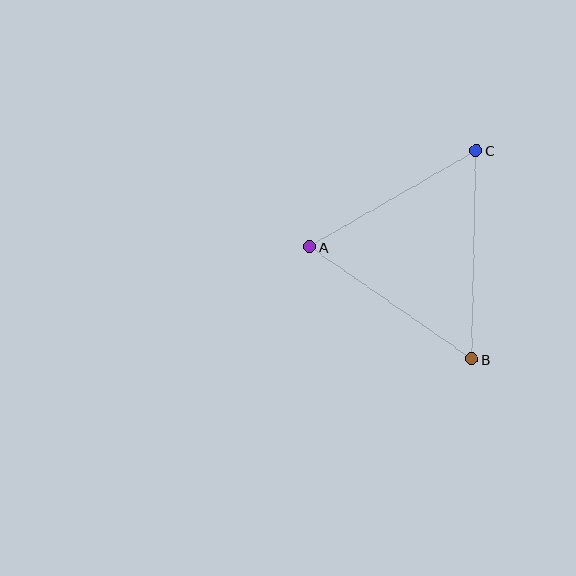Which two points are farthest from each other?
Points B and C are farthest from each other.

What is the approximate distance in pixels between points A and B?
The distance between A and B is approximately 197 pixels.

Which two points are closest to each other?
Points A and C are closest to each other.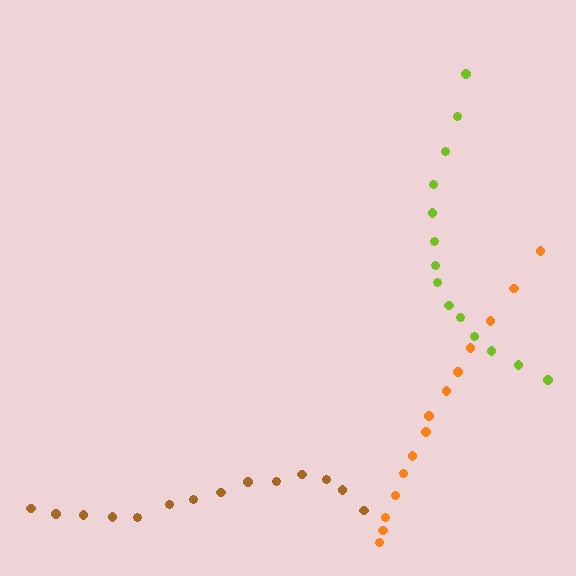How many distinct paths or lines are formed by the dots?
There are 3 distinct paths.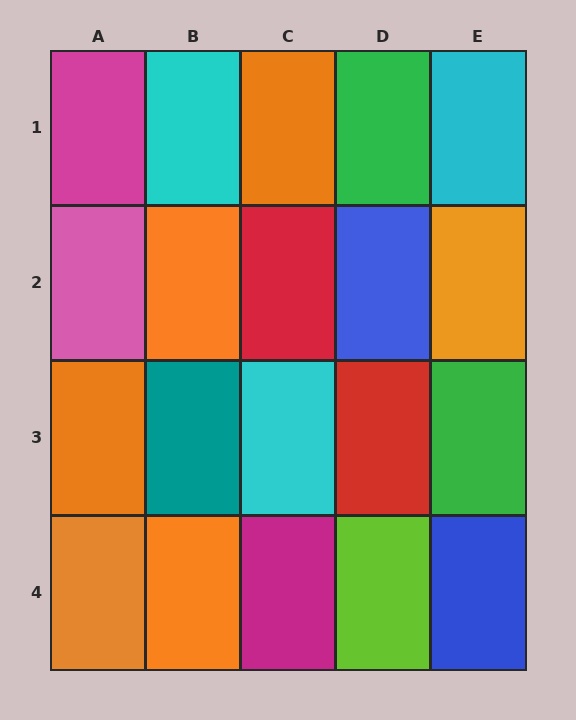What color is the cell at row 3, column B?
Teal.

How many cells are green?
2 cells are green.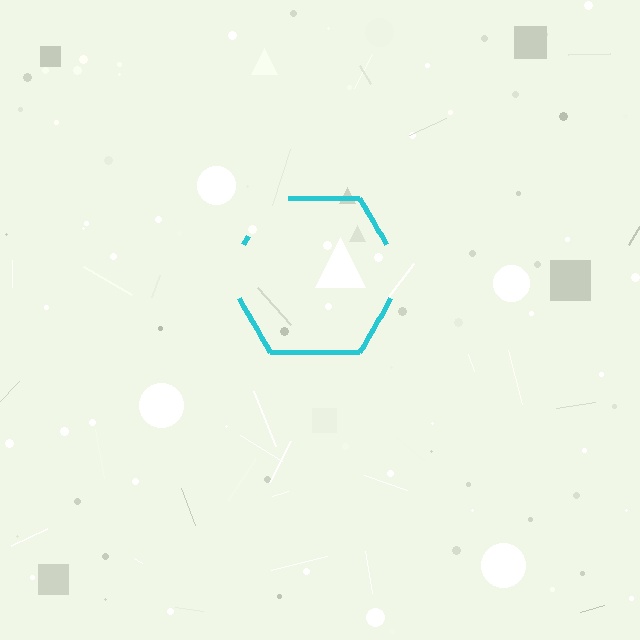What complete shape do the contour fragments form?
The contour fragments form a hexagon.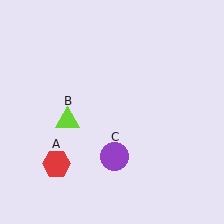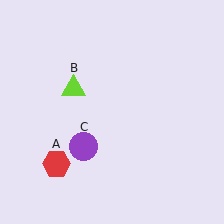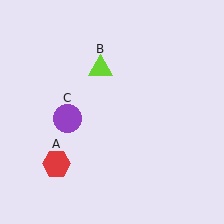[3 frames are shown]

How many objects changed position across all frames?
2 objects changed position: lime triangle (object B), purple circle (object C).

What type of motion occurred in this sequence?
The lime triangle (object B), purple circle (object C) rotated clockwise around the center of the scene.